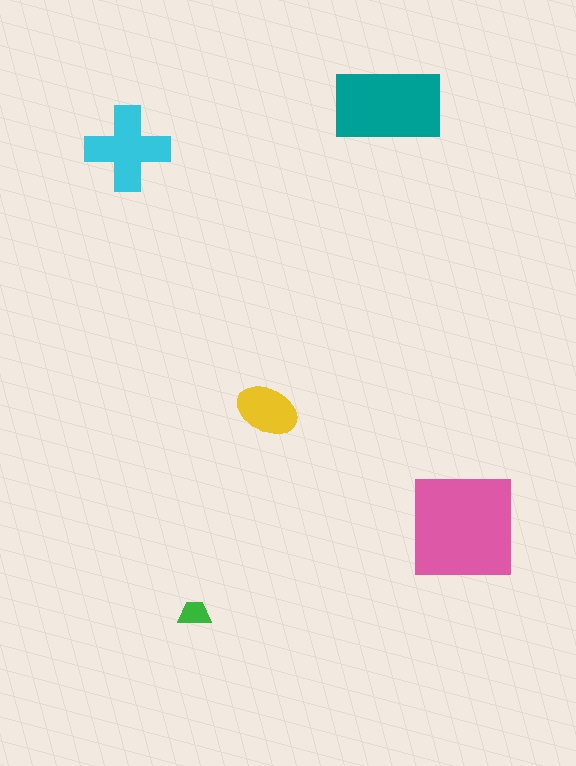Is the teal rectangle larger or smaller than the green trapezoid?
Larger.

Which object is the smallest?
The green trapezoid.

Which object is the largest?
The pink square.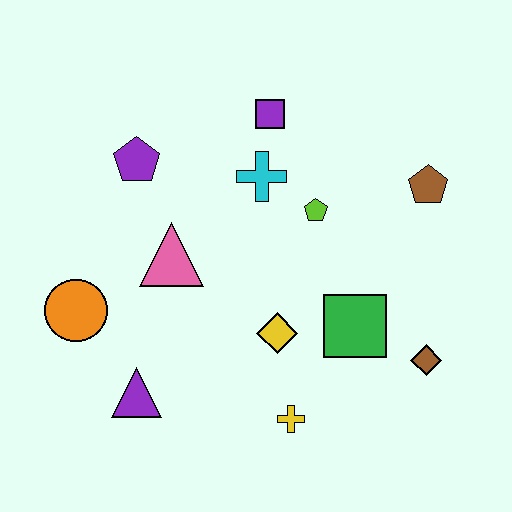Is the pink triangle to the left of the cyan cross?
Yes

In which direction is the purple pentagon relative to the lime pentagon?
The purple pentagon is to the left of the lime pentagon.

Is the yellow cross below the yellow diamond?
Yes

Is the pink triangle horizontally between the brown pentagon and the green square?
No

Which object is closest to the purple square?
The cyan cross is closest to the purple square.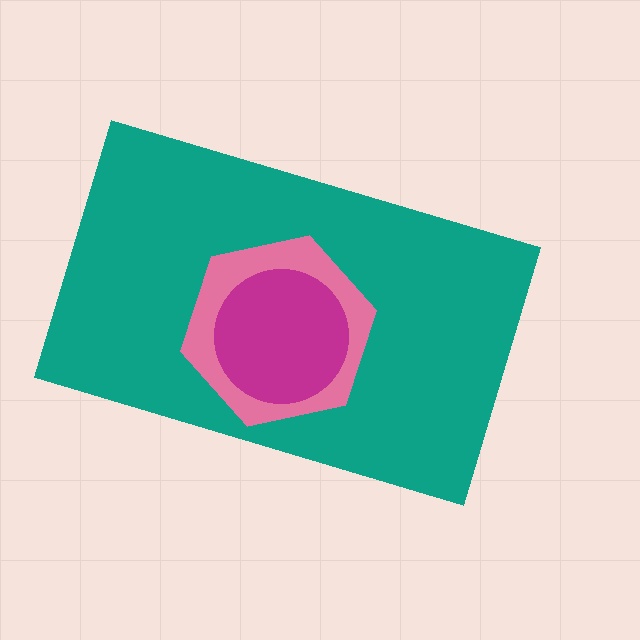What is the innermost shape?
The magenta circle.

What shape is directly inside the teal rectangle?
The pink hexagon.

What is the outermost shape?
The teal rectangle.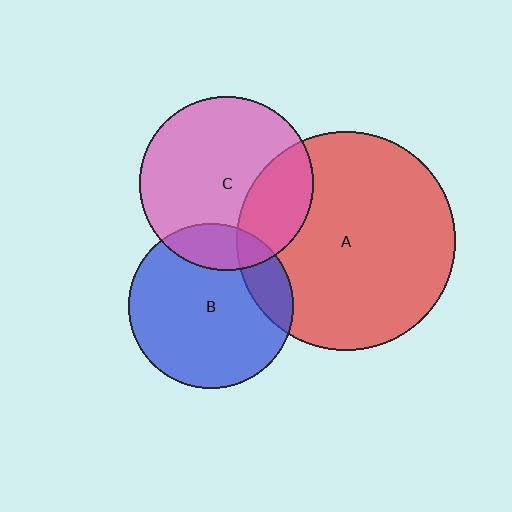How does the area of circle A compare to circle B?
Approximately 1.8 times.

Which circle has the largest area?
Circle A (red).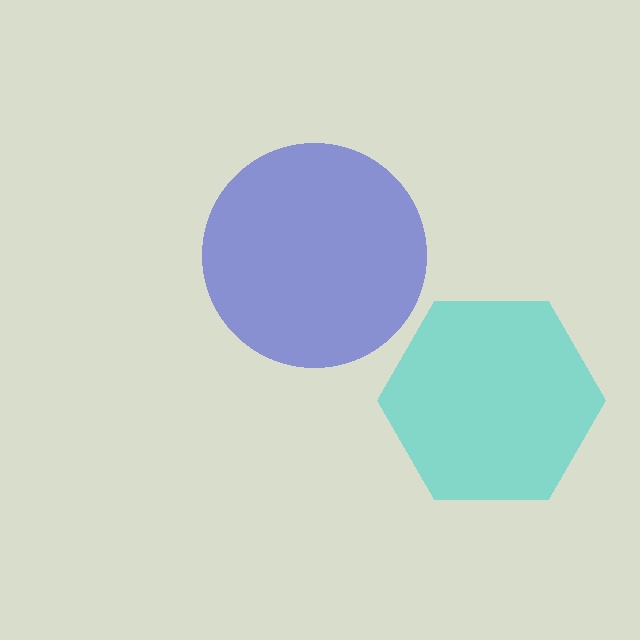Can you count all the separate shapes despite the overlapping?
Yes, there are 2 separate shapes.